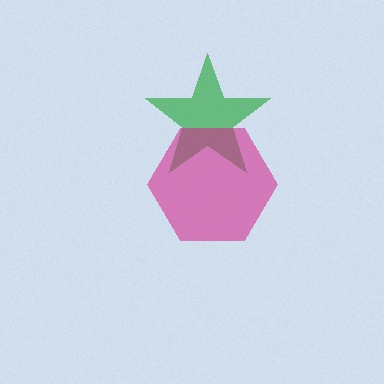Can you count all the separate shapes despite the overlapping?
Yes, there are 2 separate shapes.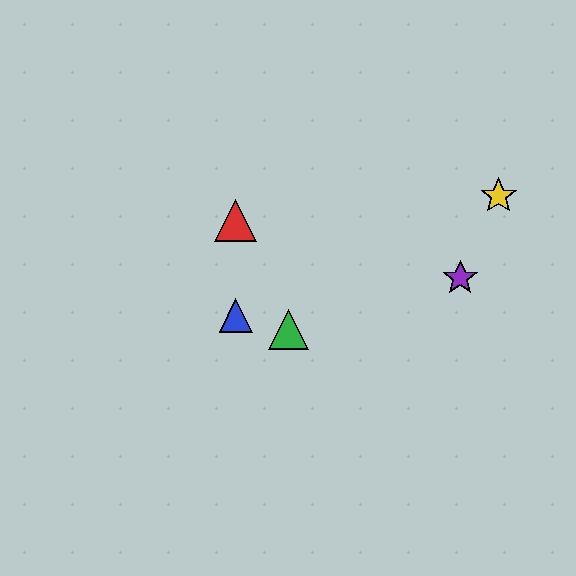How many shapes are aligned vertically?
2 shapes (the red triangle, the blue triangle) are aligned vertically.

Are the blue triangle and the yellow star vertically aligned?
No, the blue triangle is at x≈236 and the yellow star is at x≈499.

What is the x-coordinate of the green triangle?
The green triangle is at x≈289.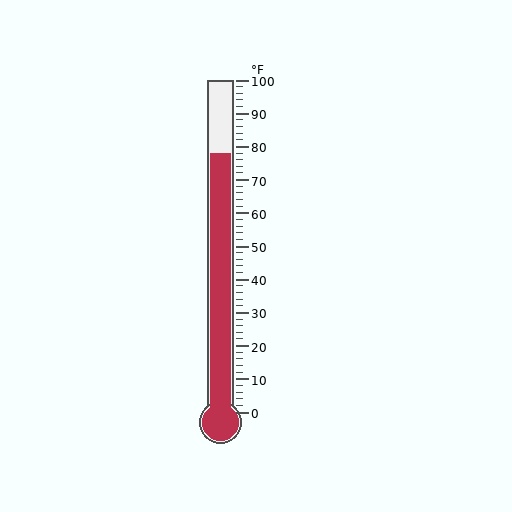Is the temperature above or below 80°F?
The temperature is below 80°F.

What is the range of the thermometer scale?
The thermometer scale ranges from 0°F to 100°F.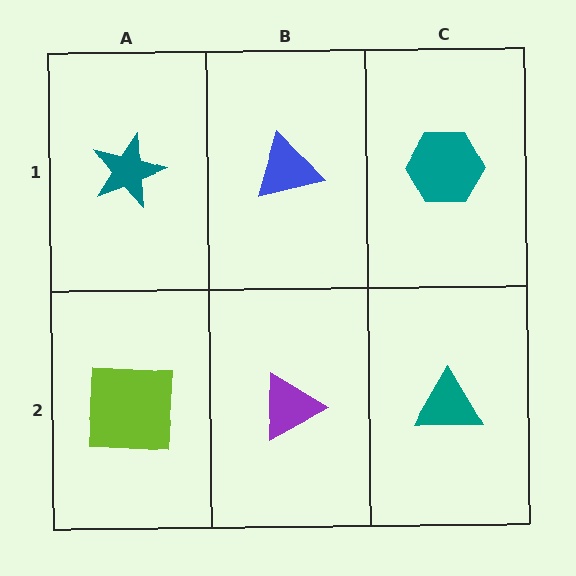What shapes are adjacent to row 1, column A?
A lime square (row 2, column A), a blue triangle (row 1, column B).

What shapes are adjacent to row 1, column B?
A purple triangle (row 2, column B), a teal star (row 1, column A), a teal hexagon (row 1, column C).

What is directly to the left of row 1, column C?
A blue triangle.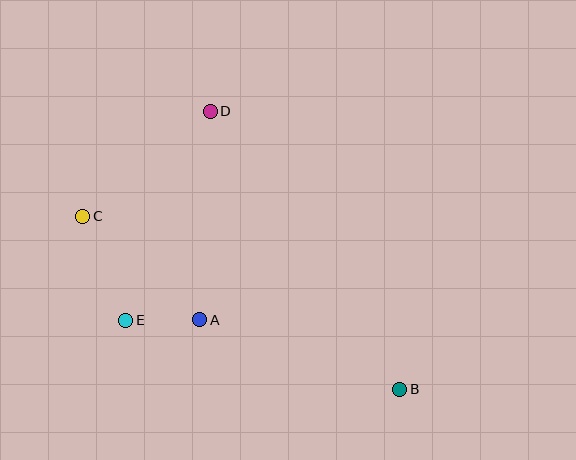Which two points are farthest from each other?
Points B and C are farthest from each other.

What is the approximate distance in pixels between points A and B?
The distance between A and B is approximately 212 pixels.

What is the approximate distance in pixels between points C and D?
The distance between C and D is approximately 165 pixels.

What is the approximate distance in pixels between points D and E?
The distance between D and E is approximately 226 pixels.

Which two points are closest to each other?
Points A and E are closest to each other.